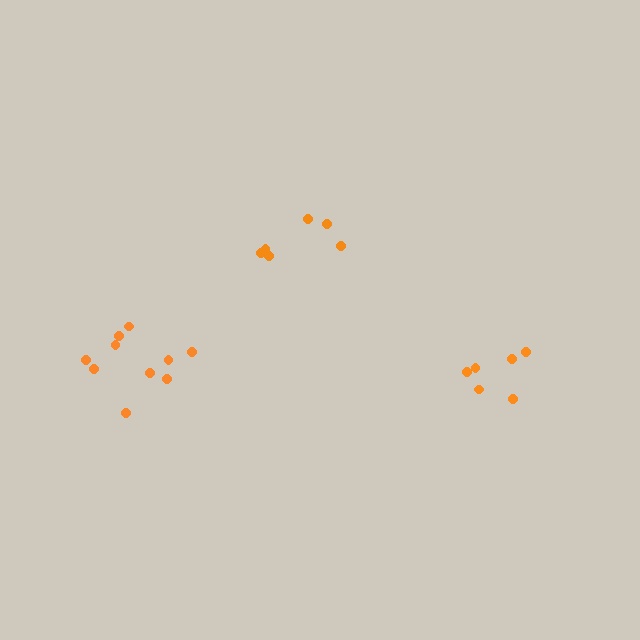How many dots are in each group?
Group 1: 10 dots, Group 2: 6 dots, Group 3: 6 dots (22 total).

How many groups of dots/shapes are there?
There are 3 groups.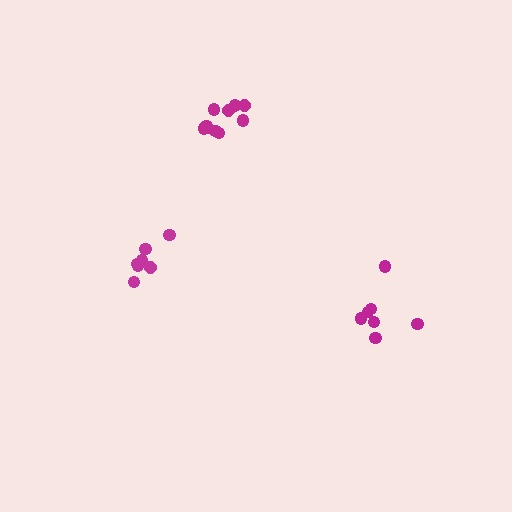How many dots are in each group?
Group 1: 7 dots, Group 2: 7 dots, Group 3: 10 dots (24 total).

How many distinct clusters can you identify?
There are 3 distinct clusters.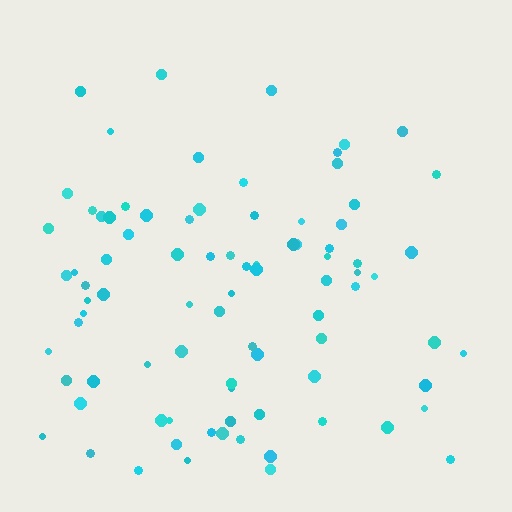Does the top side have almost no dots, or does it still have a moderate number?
Still a moderate number, just noticeably fewer than the bottom.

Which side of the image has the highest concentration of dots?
The bottom.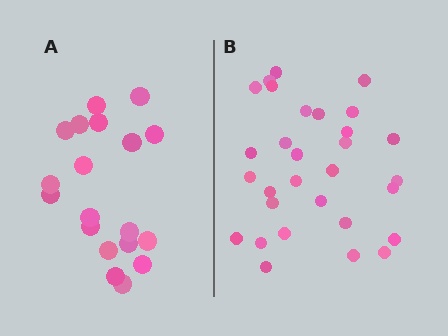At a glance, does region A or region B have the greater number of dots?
Region B (the right region) has more dots.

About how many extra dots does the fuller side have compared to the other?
Region B has roughly 12 or so more dots than region A.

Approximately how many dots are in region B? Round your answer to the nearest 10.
About 30 dots.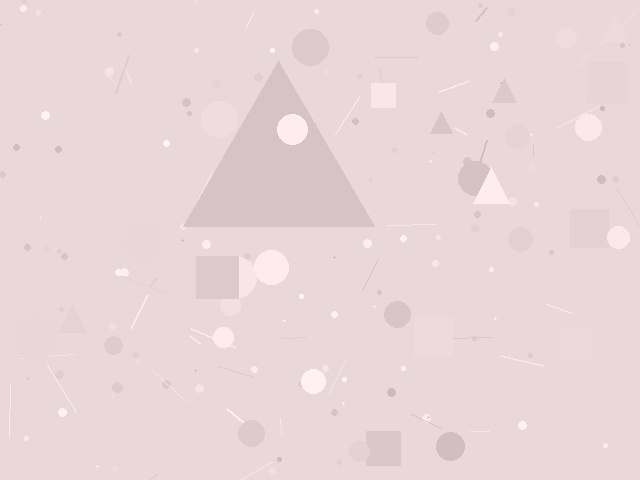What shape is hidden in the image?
A triangle is hidden in the image.